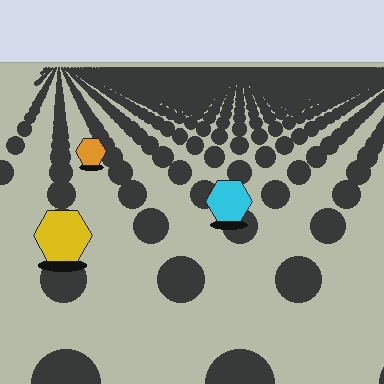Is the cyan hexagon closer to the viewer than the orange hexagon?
Yes. The cyan hexagon is closer — you can tell from the texture gradient: the ground texture is coarser near it.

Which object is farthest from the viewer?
The orange hexagon is farthest from the viewer. It appears smaller and the ground texture around it is denser.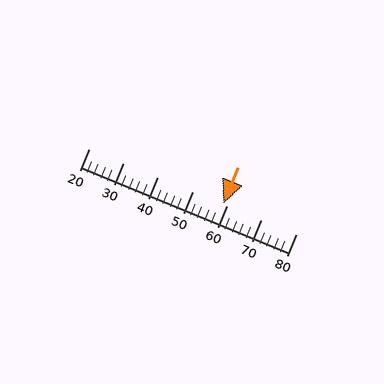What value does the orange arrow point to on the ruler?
The orange arrow points to approximately 59.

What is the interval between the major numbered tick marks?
The major tick marks are spaced 10 units apart.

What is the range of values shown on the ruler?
The ruler shows values from 20 to 80.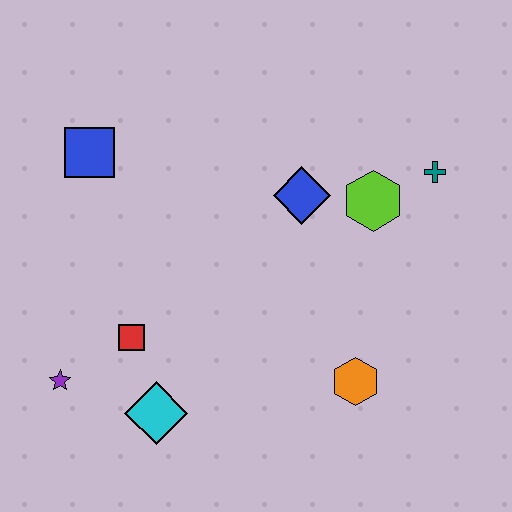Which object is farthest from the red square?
The teal cross is farthest from the red square.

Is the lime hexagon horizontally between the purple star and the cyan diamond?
No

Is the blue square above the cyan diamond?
Yes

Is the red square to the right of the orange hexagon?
No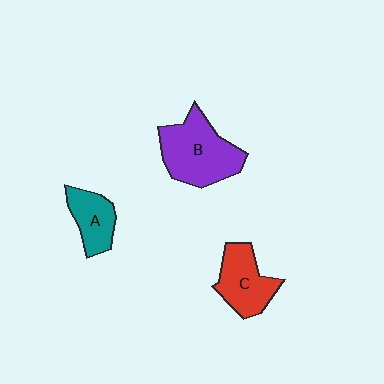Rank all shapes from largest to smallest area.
From largest to smallest: B (purple), C (red), A (teal).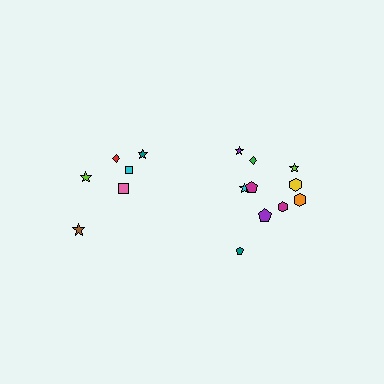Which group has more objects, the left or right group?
The right group.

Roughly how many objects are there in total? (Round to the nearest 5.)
Roughly 15 objects in total.